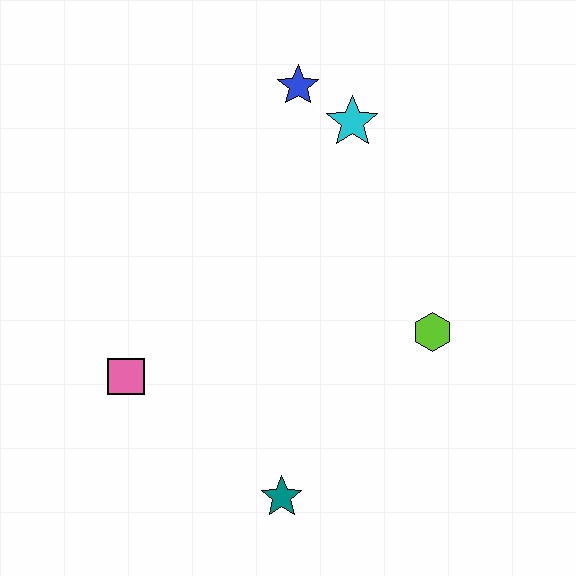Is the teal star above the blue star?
No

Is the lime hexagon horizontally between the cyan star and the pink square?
No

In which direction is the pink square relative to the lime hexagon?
The pink square is to the left of the lime hexagon.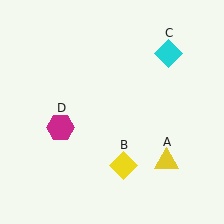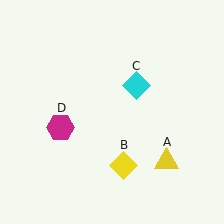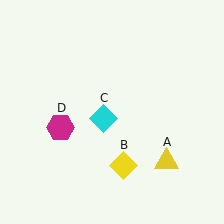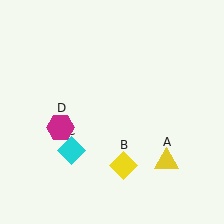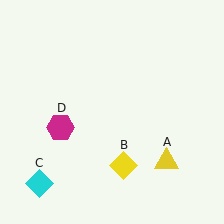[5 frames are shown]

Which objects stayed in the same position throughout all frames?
Yellow triangle (object A) and yellow diamond (object B) and magenta hexagon (object D) remained stationary.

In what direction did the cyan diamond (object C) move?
The cyan diamond (object C) moved down and to the left.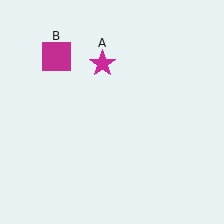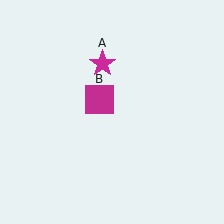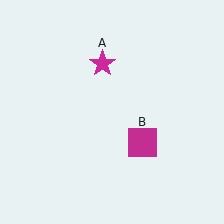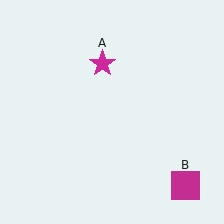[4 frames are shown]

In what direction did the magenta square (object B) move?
The magenta square (object B) moved down and to the right.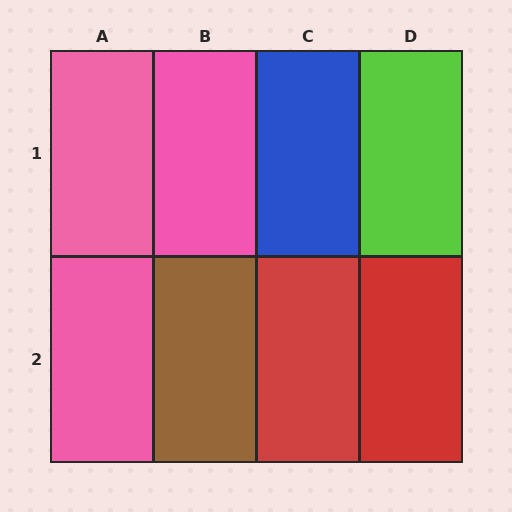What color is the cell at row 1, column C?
Blue.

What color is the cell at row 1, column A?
Pink.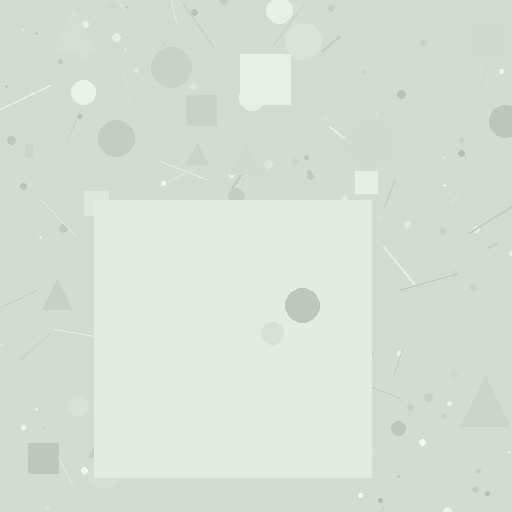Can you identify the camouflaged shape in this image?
The camouflaged shape is a square.